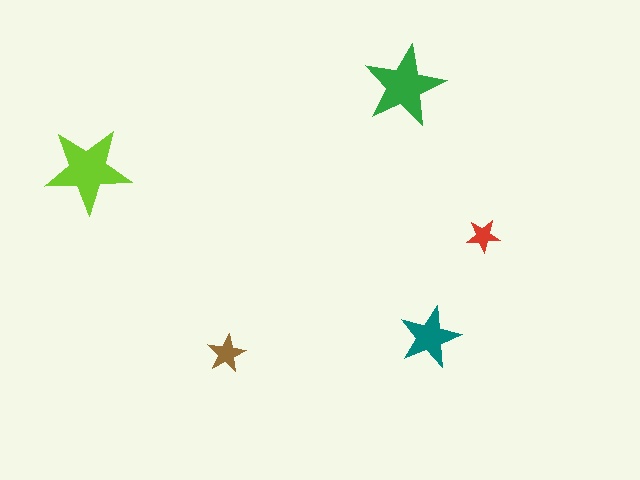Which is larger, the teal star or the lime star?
The lime one.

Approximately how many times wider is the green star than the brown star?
About 2 times wider.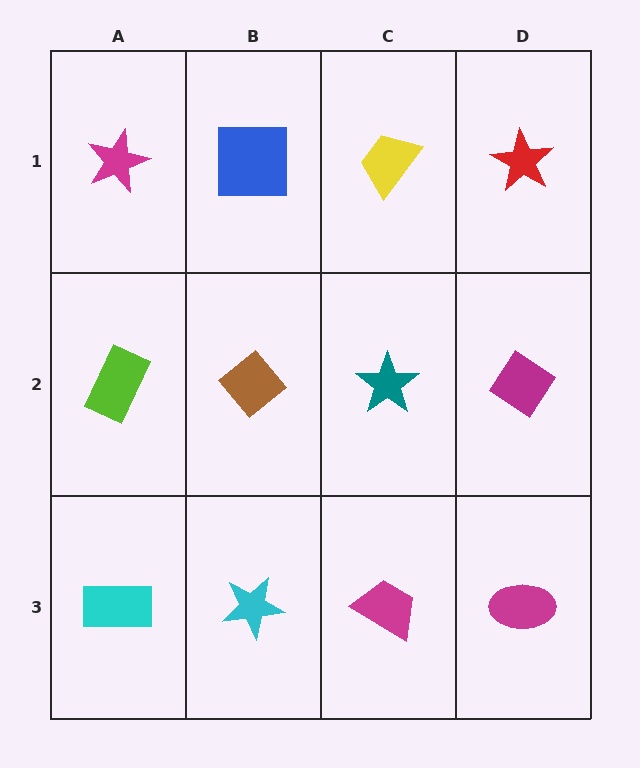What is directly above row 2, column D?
A red star.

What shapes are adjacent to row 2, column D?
A red star (row 1, column D), a magenta ellipse (row 3, column D), a teal star (row 2, column C).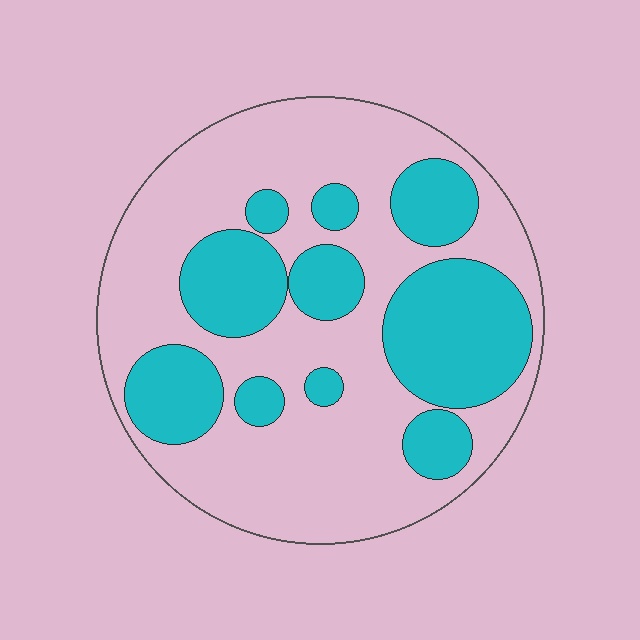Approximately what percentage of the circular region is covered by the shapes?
Approximately 35%.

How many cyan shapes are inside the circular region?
10.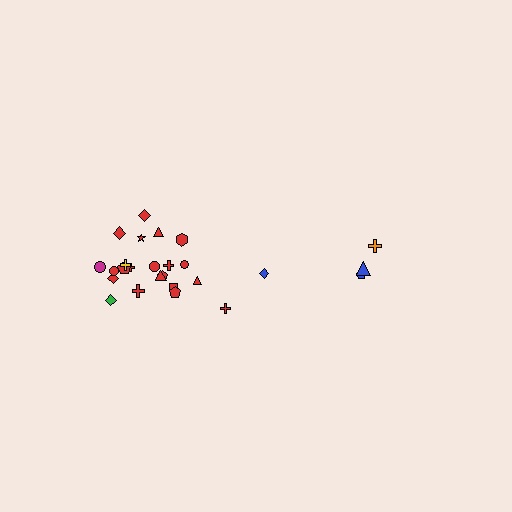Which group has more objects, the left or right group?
The left group.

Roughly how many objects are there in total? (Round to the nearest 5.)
Roughly 25 objects in total.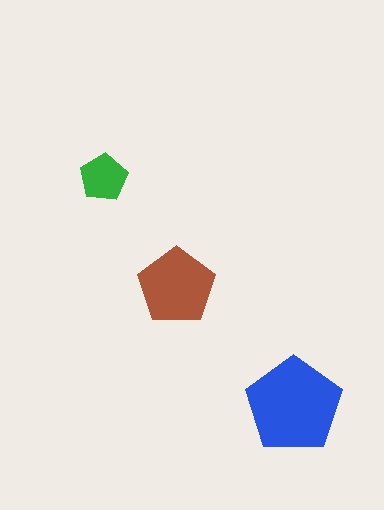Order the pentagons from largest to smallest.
the blue one, the brown one, the green one.